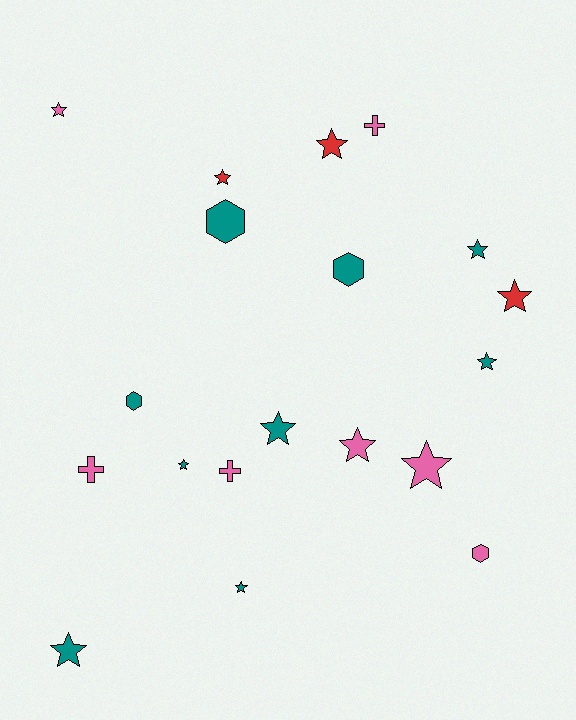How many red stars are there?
There are 3 red stars.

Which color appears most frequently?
Teal, with 9 objects.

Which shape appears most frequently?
Star, with 12 objects.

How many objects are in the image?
There are 19 objects.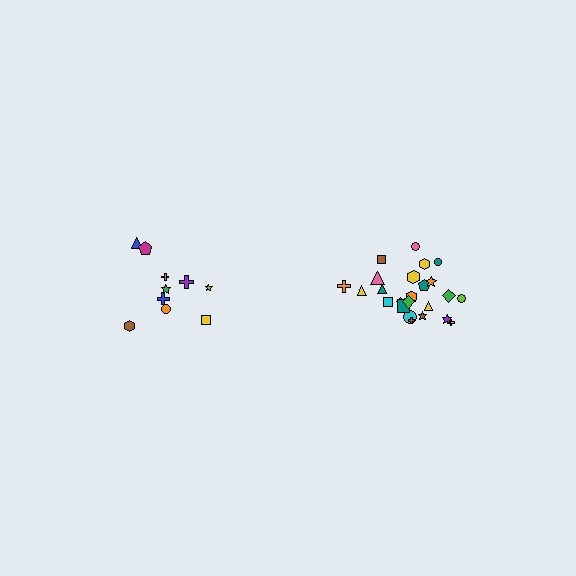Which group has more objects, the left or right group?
The right group.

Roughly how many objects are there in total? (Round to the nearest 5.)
Roughly 35 objects in total.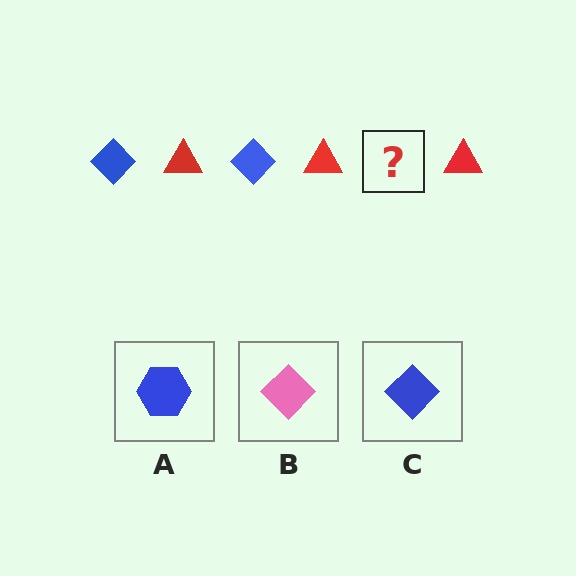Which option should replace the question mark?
Option C.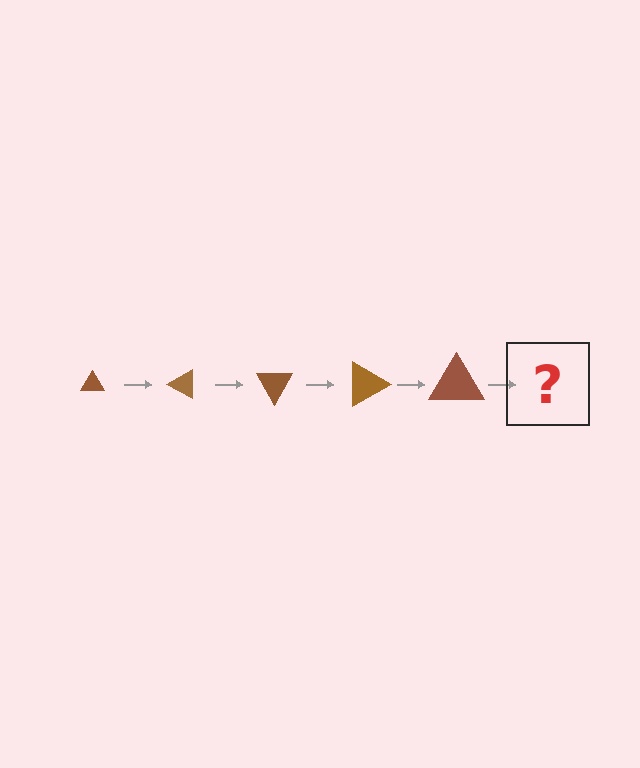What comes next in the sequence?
The next element should be a triangle, larger than the previous one and rotated 150 degrees from the start.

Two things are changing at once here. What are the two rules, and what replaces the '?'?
The two rules are that the triangle grows larger each step and it rotates 30 degrees each step. The '?' should be a triangle, larger than the previous one and rotated 150 degrees from the start.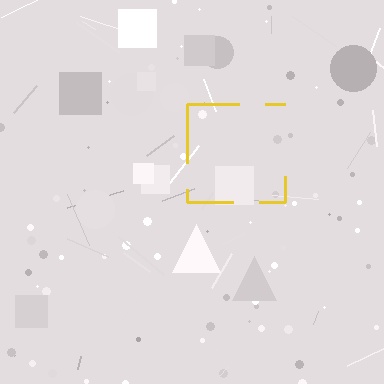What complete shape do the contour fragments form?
The contour fragments form a square.